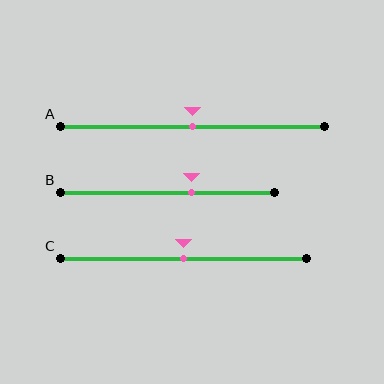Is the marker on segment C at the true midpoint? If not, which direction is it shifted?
Yes, the marker on segment C is at the true midpoint.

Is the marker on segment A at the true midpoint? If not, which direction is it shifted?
Yes, the marker on segment A is at the true midpoint.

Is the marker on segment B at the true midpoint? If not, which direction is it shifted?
No, the marker on segment B is shifted to the right by about 11% of the segment length.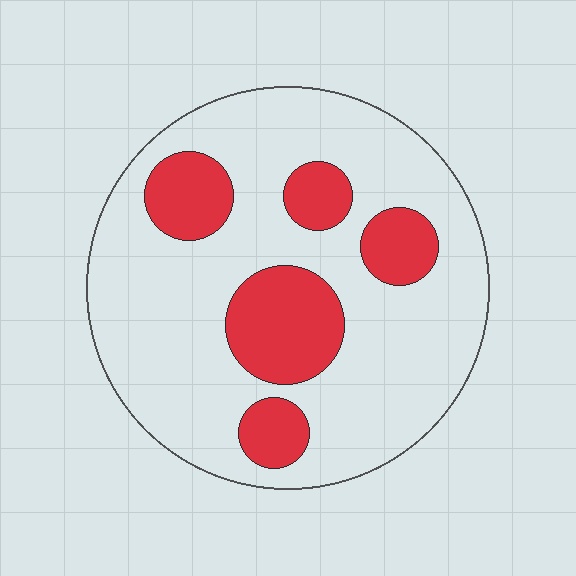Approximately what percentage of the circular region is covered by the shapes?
Approximately 25%.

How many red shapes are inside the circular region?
5.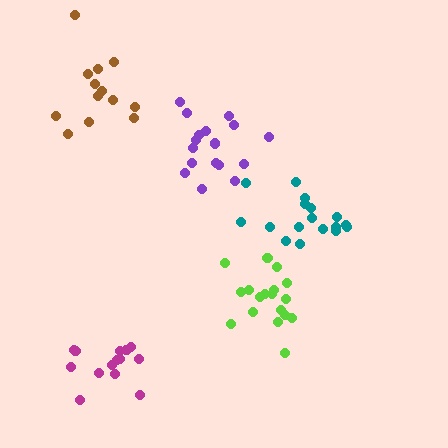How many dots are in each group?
Group 1: 18 dots, Group 2: 17 dots, Group 3: 18 dots, Group 4: 13 dots, Group 5: 14 dots (80 total).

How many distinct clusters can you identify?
There are 5 distinct clusters.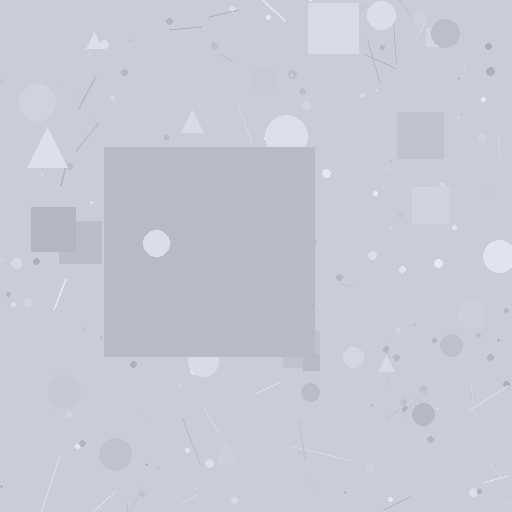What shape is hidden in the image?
A square is hidden in the image.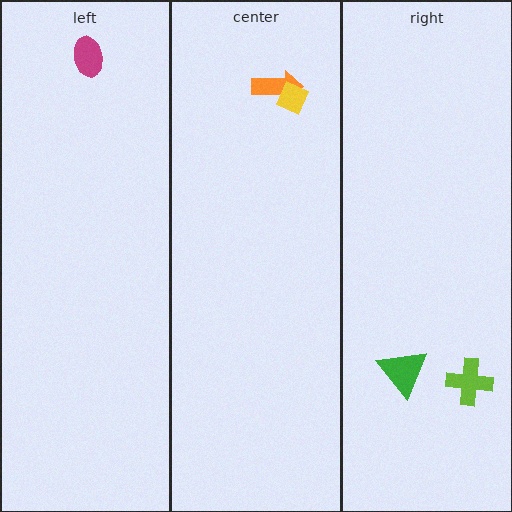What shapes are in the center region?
The orange arrow, the yellow diamond.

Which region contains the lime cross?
The right region.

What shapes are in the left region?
The magenta ellipse.